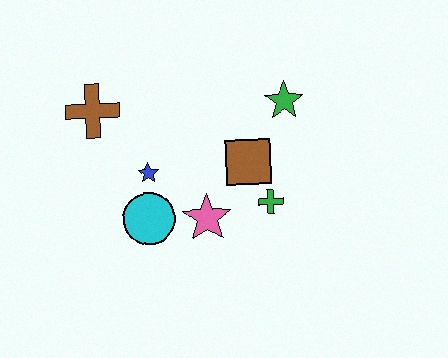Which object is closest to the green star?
The brown square is closest to the green star.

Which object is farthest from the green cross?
The brown cross is farthest from the green cross.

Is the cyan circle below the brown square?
Yes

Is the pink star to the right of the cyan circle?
Yes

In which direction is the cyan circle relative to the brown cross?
The cyan circle is below the brown cross.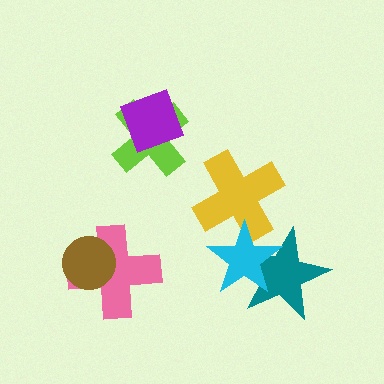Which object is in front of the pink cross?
The brown circle is in front of the pink cross.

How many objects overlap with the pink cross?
1 object overlaps with the pink cross.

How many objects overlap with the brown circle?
1 object overlaps with the brown circle.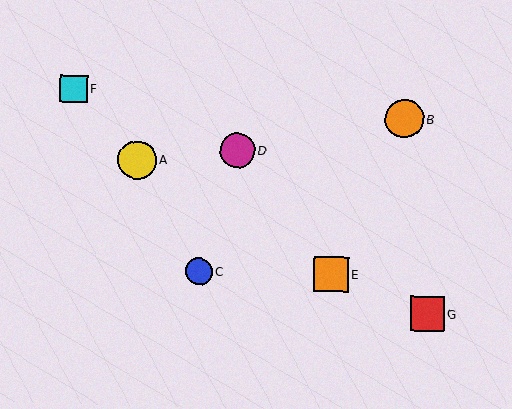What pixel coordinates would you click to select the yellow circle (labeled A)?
Click at (137, 160) to select the yellow circle A.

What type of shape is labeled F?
Shape F is a cyan square.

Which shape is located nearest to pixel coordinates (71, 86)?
The cyan square (labeled F) at (73, 89) is nearest to that location.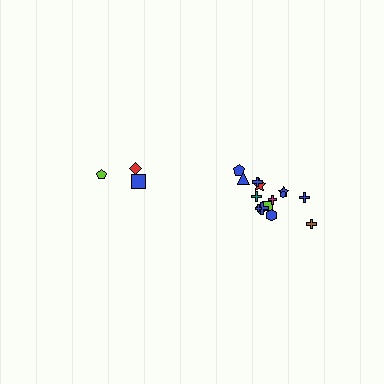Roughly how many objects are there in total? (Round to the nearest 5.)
Roughly 20 objects in total.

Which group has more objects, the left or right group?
The right group.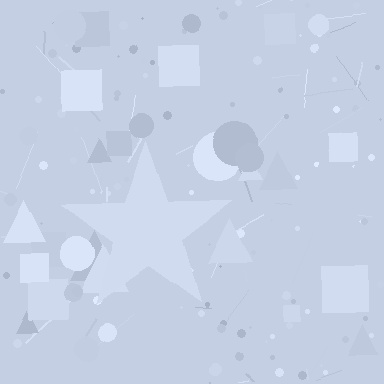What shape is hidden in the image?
A star is hidden in the image.